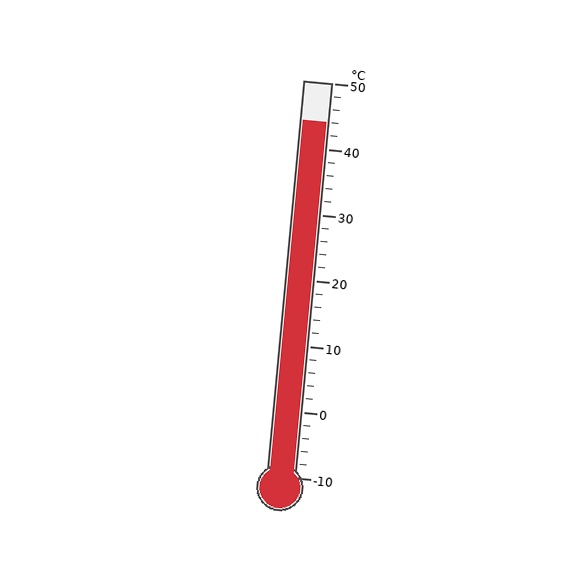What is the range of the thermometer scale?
The thermometer scale ranges from -10°C to 50°C.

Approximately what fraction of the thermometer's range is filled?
The thermometer is filled to approximately 90% of its range.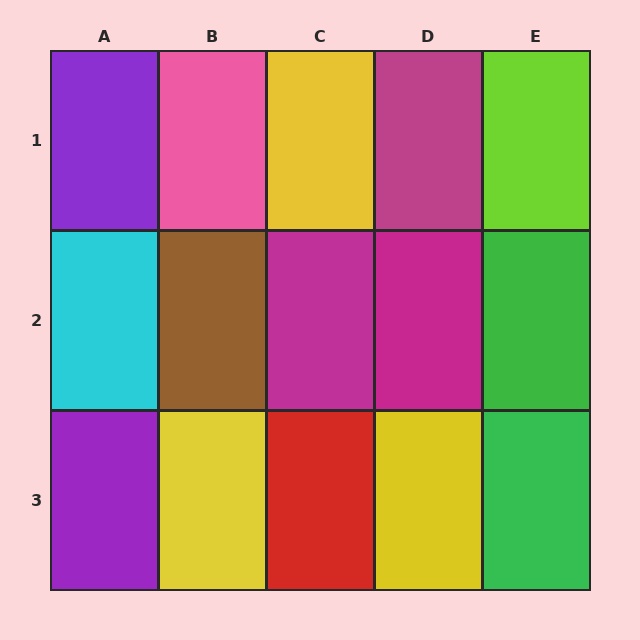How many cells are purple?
2 cells are purple.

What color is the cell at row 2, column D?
Magenta.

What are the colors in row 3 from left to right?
Purple, yellow, red, yellow, green.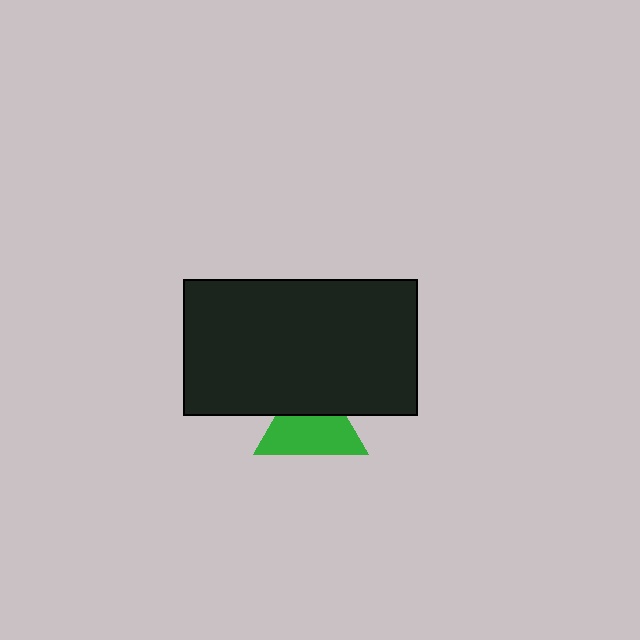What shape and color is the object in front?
The object in front is a black rectangle.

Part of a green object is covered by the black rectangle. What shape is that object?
It is a triangle.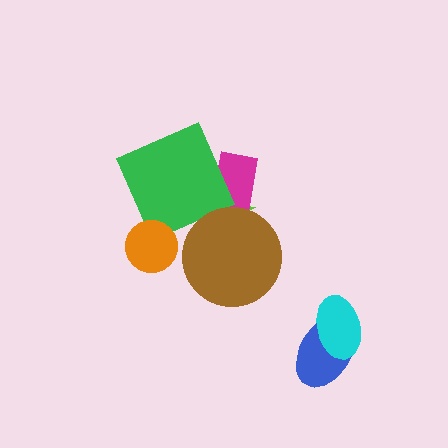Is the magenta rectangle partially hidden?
Yes, it is partially covered by another shape.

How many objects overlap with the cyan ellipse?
1 object overlaps with the cyan ellipse.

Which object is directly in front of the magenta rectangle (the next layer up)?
The green square is directly in front of the magenta rectangle.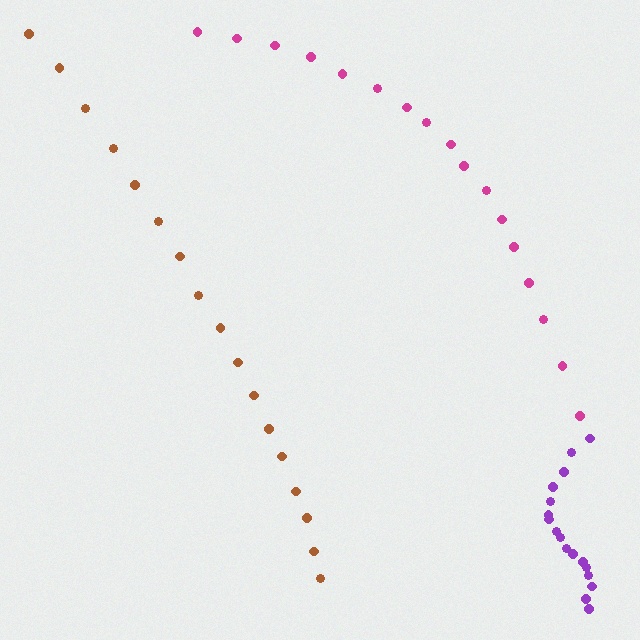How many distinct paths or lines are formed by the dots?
There are 3 distinct paths.